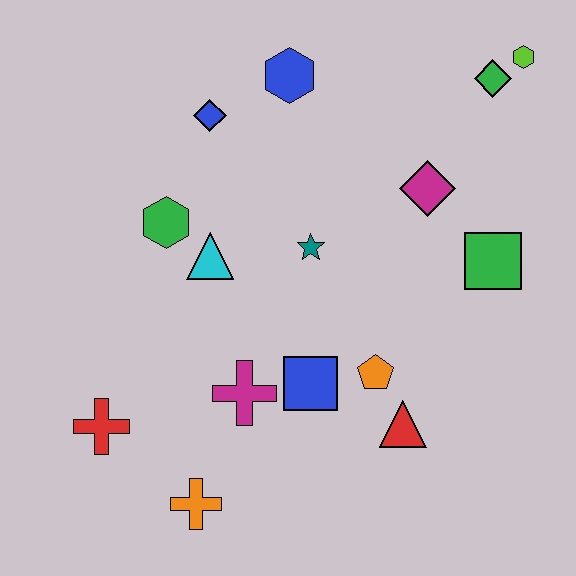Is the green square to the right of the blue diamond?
Yes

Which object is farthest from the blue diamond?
The orange cross is farthest from the blue diamond.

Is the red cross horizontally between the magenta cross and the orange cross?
No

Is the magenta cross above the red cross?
Yes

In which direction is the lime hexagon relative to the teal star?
The lime hexagon is to the right of the teal star.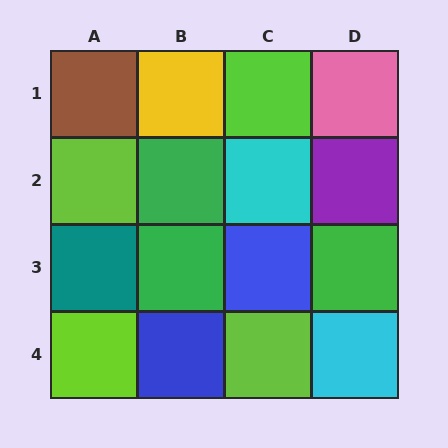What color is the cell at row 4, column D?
Cyan.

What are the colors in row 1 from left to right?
Brown, yellow, lime, pink.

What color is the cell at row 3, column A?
Teal.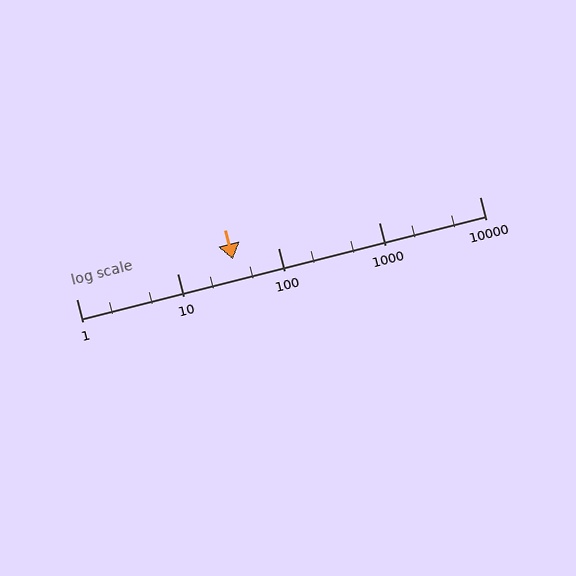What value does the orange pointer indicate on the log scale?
The pointer indicates approximately 36.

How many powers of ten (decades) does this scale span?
The scale spans 4 decades, from 1 to 10000.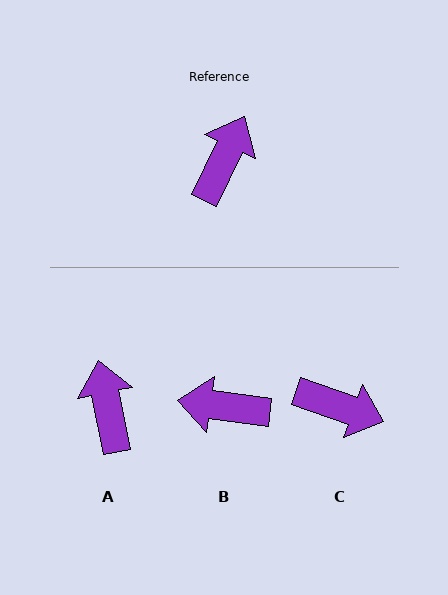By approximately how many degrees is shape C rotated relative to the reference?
Approximately 84 degrees clockwise.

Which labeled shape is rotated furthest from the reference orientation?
B, about 108 degrees away.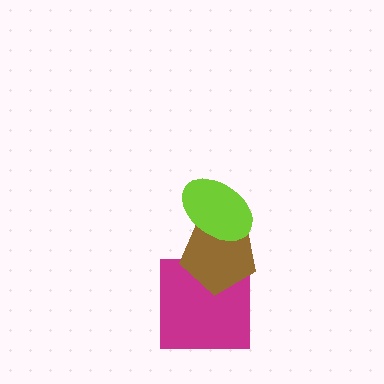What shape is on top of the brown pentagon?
The lime ellipse is on top of the brown pentagon.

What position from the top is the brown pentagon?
The brown pentagon is 2nd from the top.